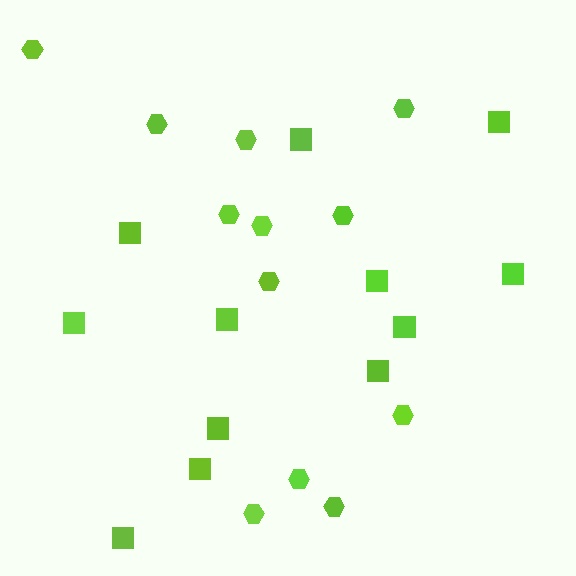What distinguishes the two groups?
There are 2 groups: one group of hexagons (12) and one group of squares (12).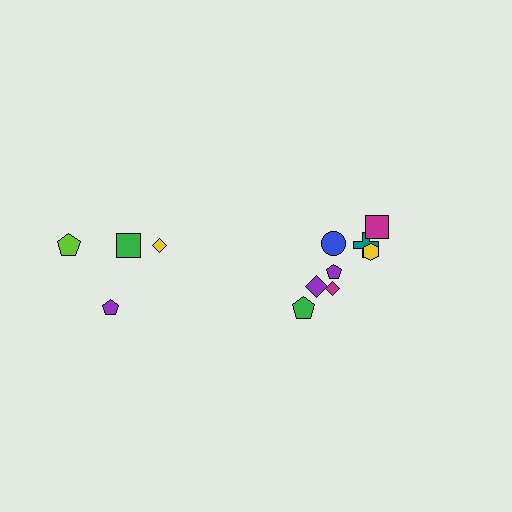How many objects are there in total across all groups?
There are 12 objects.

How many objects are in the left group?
There are 4 objects.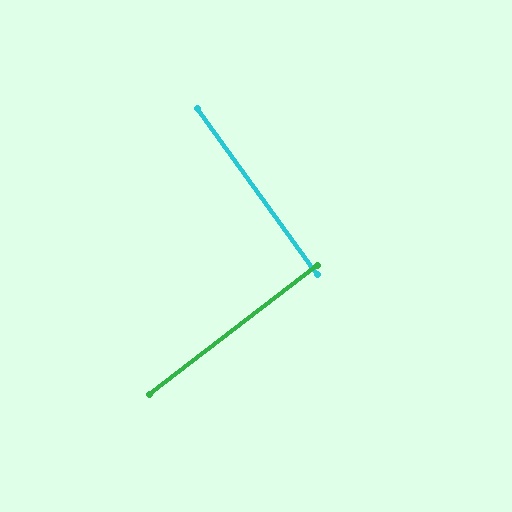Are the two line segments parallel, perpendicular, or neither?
Perpendicular — they meet at approximately 88°.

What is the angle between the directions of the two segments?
Approximately 88 degrees.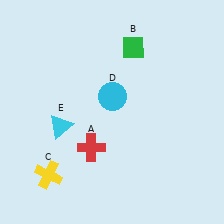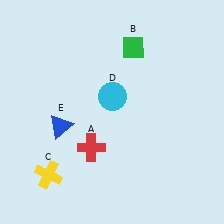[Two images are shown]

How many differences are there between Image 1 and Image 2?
There is 1 difference between the two images.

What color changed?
The triangle (E) changed from cyan in Image 1 to blue in Image 2.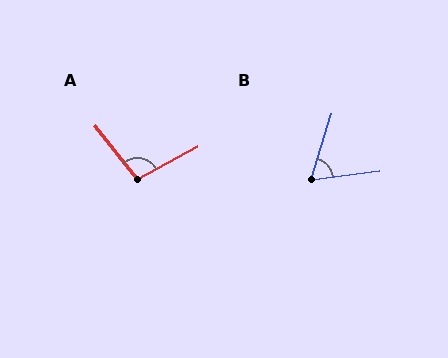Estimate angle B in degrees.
Approximately 66 degrees.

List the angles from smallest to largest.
B (66°), A (101°).